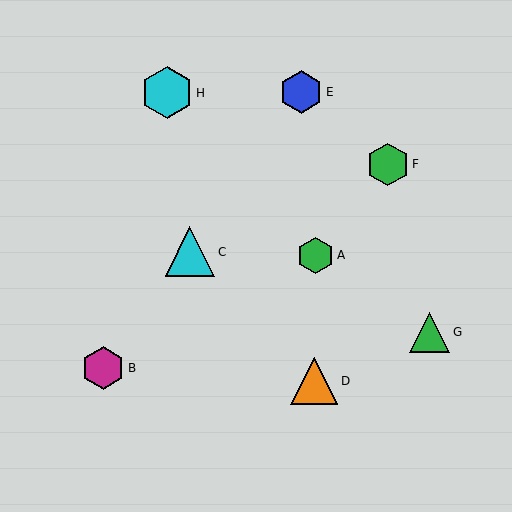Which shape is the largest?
The cyan hexagon (labeled H) is the largest.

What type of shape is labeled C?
Shape C is a cyan triangle.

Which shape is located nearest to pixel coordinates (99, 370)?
The magenta hexagon (labeled B) at (103, 368) is nearest to that location.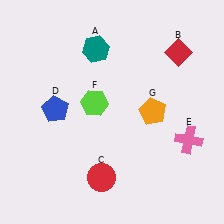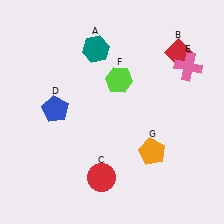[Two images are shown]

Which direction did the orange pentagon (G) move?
The orange pentagon (G) moved down.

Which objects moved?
The objects that moved are: the pink cross (E), the lime hexagon (F), the orange pentagon (G).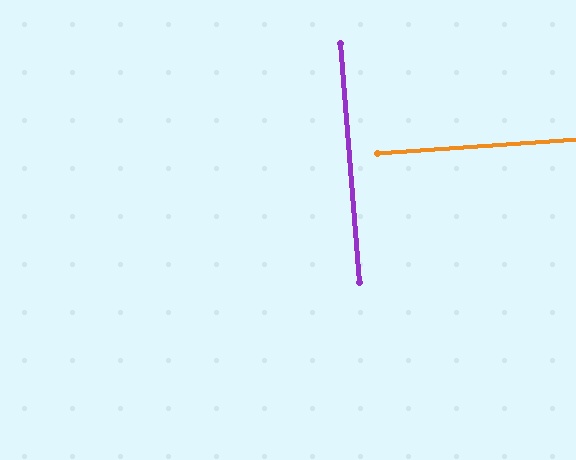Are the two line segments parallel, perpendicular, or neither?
Perpendicular — they meet at approximately 89°.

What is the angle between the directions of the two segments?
Approximately 89 degrees.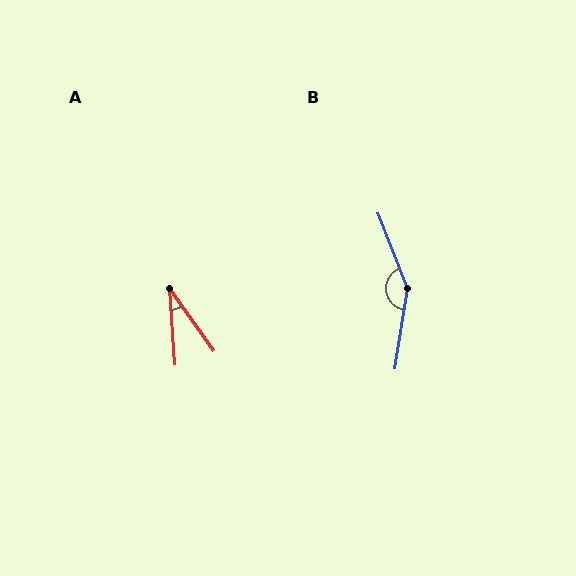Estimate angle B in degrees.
Approximately 150 degrees.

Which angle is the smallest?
A, at approximately 31 degrees.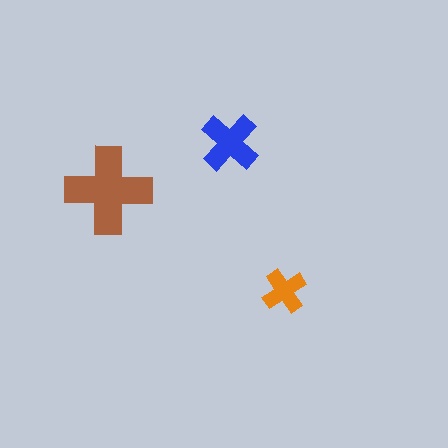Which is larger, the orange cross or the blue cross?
The blue one.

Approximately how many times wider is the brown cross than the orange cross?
About 2 times wider.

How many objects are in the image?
There are 3 objects in the image.